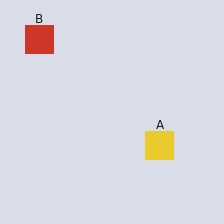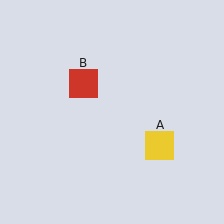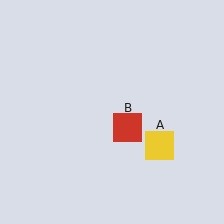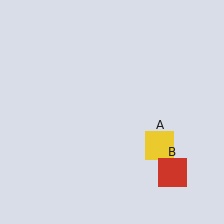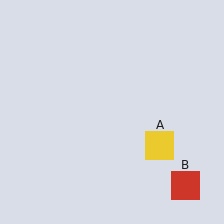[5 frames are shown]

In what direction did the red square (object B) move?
The red square (object B) moved down and to the right.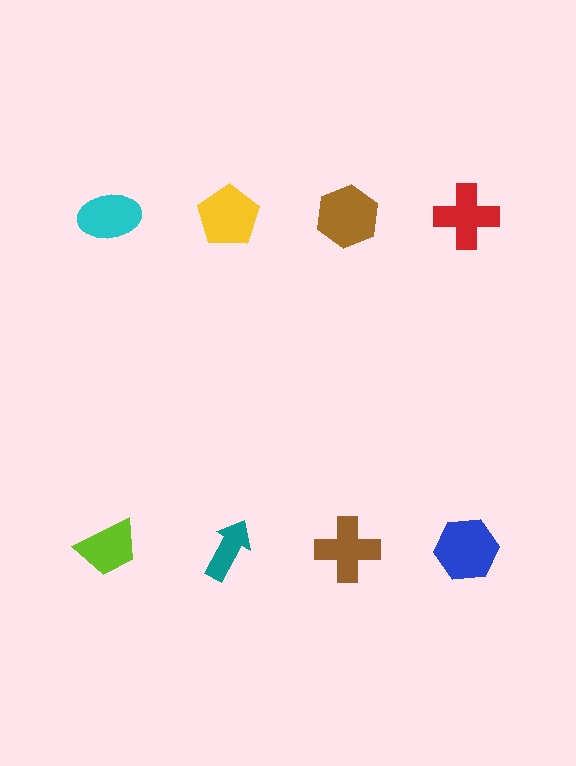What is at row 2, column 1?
A lime trapezoid.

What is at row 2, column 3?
A brown cross.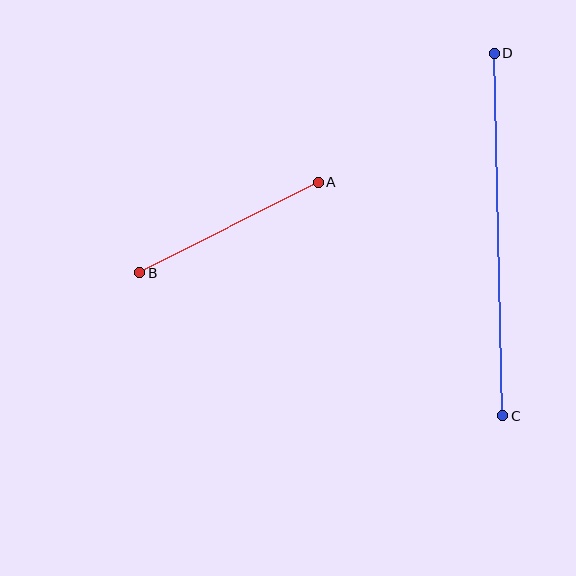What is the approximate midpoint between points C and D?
The midpoint is at approximately (498, 234) pixels.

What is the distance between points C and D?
The distance is approximately 363 pixels.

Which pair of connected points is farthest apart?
Points C and D are farthest apart.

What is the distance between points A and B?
The distance is approximately 200 pixels.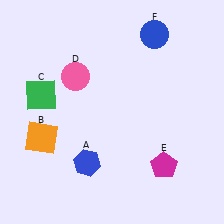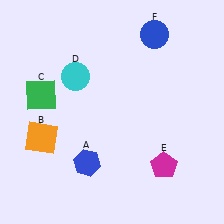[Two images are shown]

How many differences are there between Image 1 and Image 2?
There is 1 difference between the two images.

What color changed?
The circle (D) changed from pink in Image 1 to cyan in Image 2.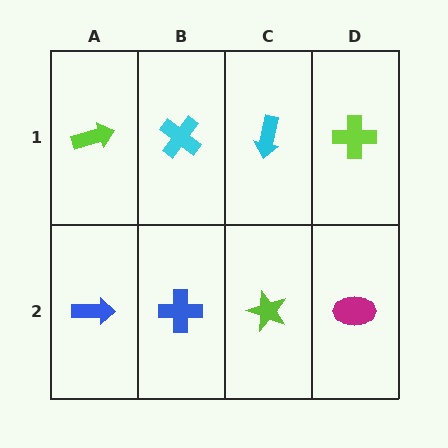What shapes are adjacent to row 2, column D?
A lime cross (row 1, column D), a lime star (row 2, column C).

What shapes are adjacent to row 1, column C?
A lime star (row 2, column C), a cyan cross (row 1, column B), a lime cross (row 1, column D).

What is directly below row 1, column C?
A lime star.